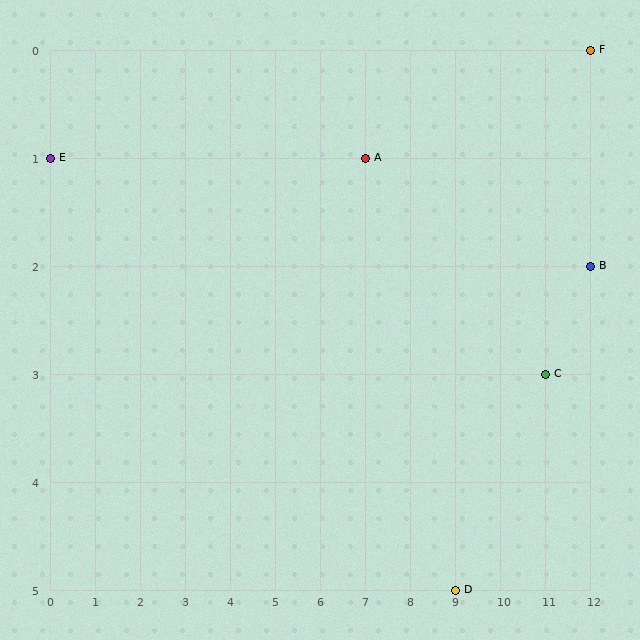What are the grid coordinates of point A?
Point A is at grid coordinates (7, 1).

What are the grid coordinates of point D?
Point D is at grid coordinates (9, 5).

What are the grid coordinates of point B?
Point B is at grid coordinates (12, 2).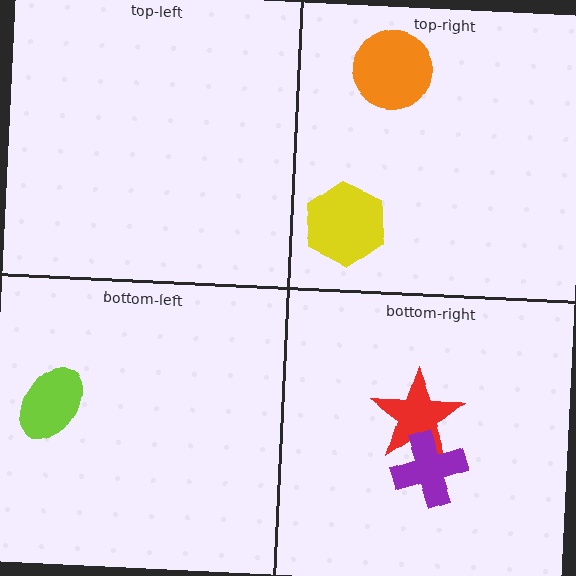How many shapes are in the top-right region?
2.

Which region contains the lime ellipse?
The bottom-left region.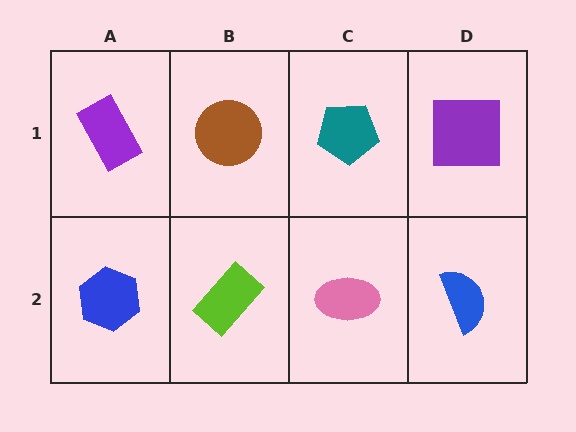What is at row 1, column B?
A brown circle.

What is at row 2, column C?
A pink ellipse.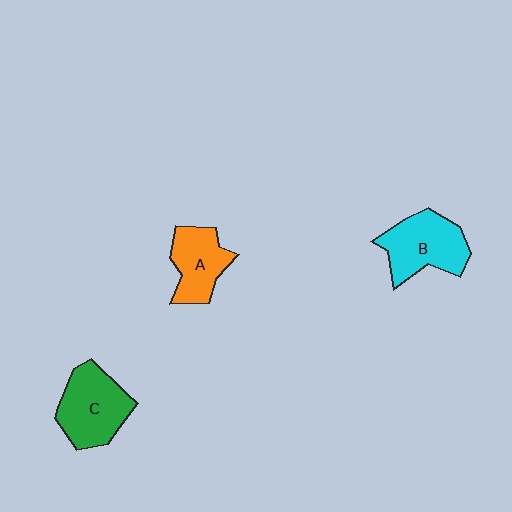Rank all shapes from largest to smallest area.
From largest to smallest: C (green), B (cyan), A (orange).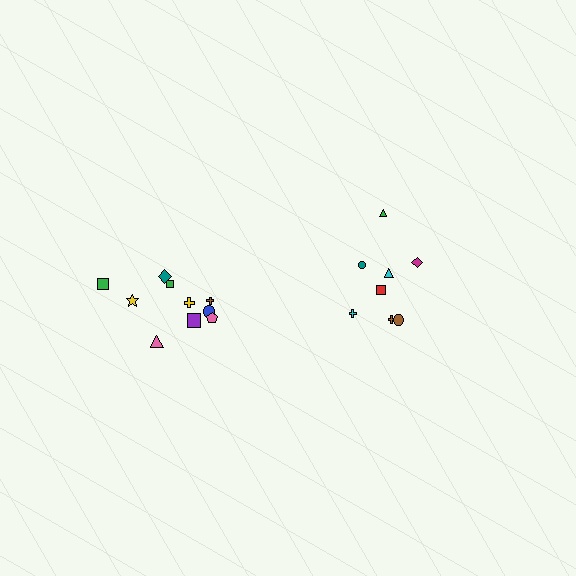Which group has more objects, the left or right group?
The left group.